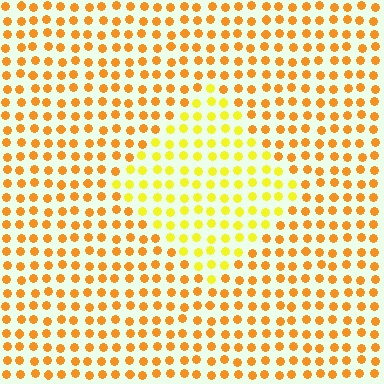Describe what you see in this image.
The image is filled with small orange elements in a uniform arrangement. A diamond-shaped region is visible where the elements are tinted to a slightly different hue, forming a subtle color boundary.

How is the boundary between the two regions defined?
The boundary is defined purely by a slight shift in hue (about 29 degrees). Spacing, size, and orientation are identical on both sides.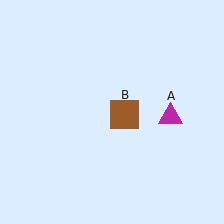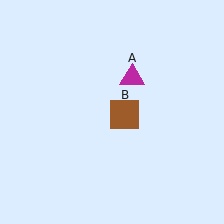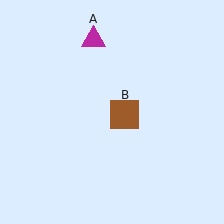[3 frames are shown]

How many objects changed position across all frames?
1 object changed position: magenta triangle (object A).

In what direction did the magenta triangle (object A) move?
The magenta triangle (object A) moved up and to the left.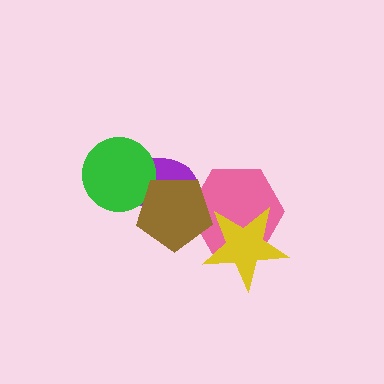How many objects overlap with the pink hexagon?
2 objects overlap with the pink hexagon.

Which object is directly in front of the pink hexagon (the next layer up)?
The brown pentagon is directly in front of the pink hexagon.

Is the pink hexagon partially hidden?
Yes, it is partially covered by another shape.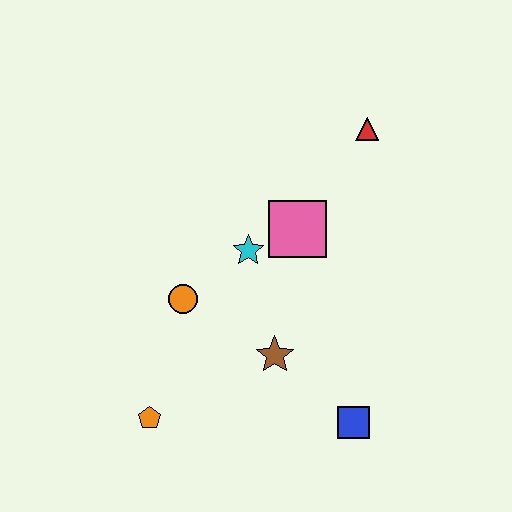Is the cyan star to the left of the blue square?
Yes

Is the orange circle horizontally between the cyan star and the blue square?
No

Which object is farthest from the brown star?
The red triangle is farthest from the brown star.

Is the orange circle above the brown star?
Yes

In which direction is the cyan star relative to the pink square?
The cyan star is to the left of the pink square.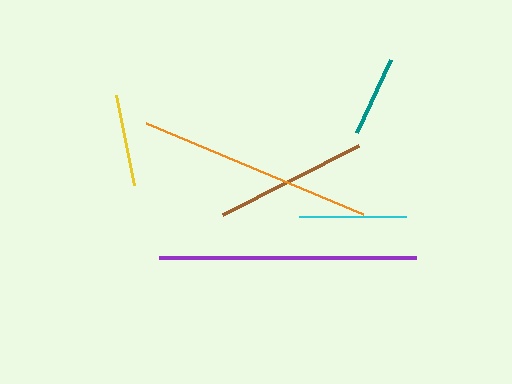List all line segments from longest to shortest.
From longest to shortest: purple, orange, brown, cyan, yellow, teal.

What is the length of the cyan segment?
The cyan segment is approximately 107 pixels long.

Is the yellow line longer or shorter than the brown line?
The brown line is longer than the yellow line.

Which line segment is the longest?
The purple line is the longest at approximately 257 pixels.